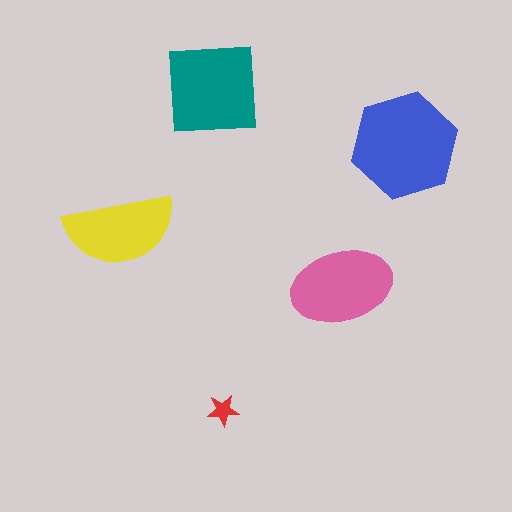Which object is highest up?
The teal square is topmost.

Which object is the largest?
The blue hexagon.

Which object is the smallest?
The red star.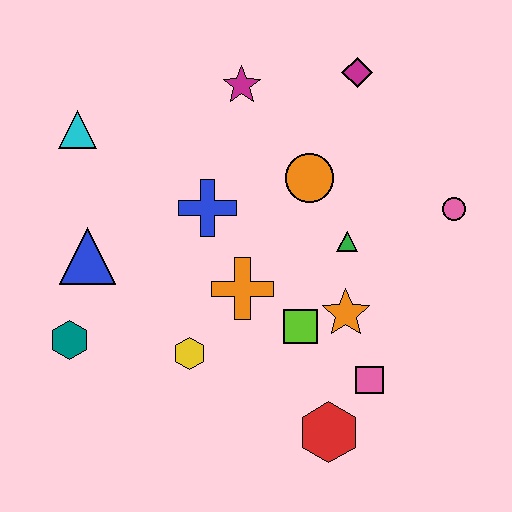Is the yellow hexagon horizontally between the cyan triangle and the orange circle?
Yes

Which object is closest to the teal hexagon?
The blue triangle is closest to the teal hexagon.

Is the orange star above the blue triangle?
No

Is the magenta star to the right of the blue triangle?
Yes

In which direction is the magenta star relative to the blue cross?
The magenta star is above the blue cross.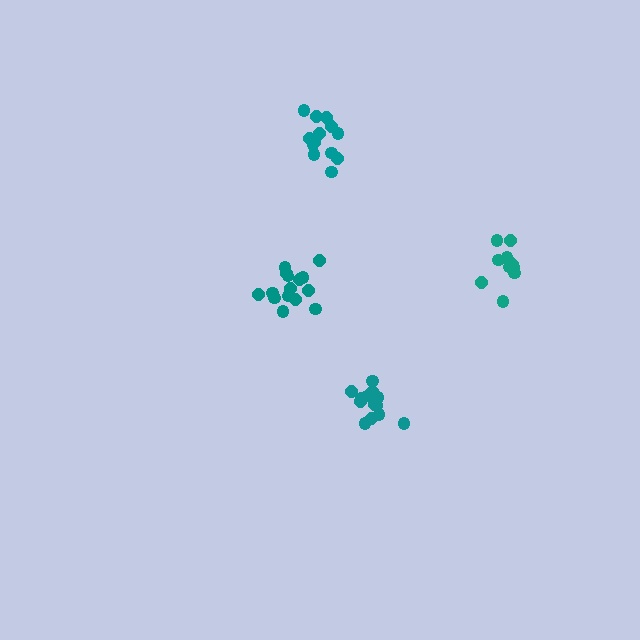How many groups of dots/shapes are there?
There are 4 groups.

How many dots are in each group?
Group 1: 11 dots, Group 2: 13 dots, Group 3: 15 dots, Group 4: 13 dots (52 total).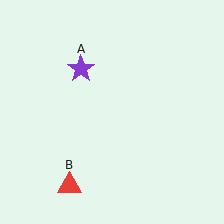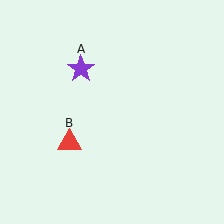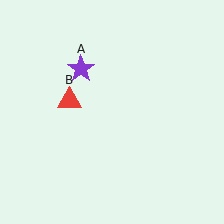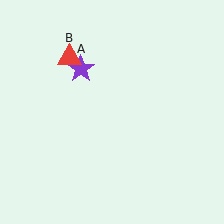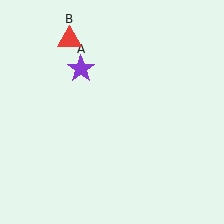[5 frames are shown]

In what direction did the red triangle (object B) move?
The red triangle (object B) moved up.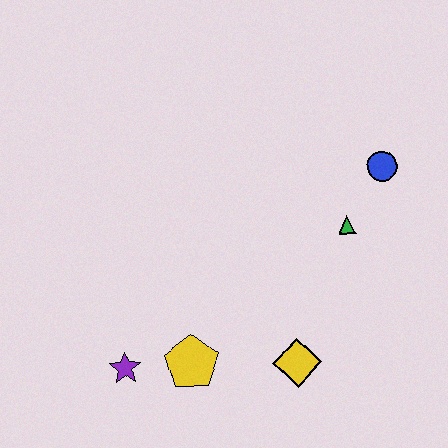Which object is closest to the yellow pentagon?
The purple star is closest to the yellow pentagon.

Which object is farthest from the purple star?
The blue circle is farthest from the purple star.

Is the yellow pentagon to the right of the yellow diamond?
No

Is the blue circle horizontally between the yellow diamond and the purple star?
No